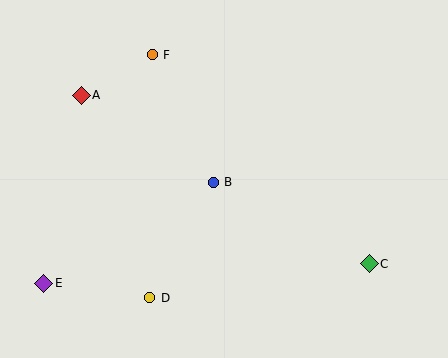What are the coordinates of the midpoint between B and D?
The midpoint between B and D is at (182, 240).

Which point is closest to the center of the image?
Point B at (213, 182) is closest to the center.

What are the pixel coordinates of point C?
Point C is at (369, 264).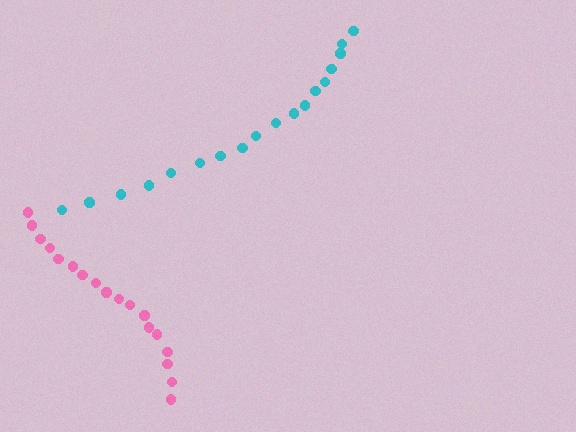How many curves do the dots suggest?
There are 2 distinct paths.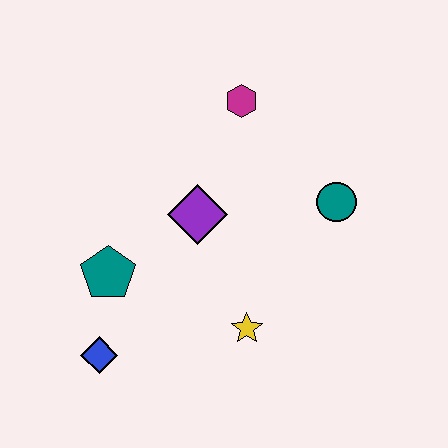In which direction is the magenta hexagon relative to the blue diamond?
The magenta hexagon is above the blue diamond.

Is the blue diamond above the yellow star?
No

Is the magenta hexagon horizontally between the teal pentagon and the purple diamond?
No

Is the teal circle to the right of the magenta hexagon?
Yes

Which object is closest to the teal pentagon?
The blue diamond is closest to the teal pentagon.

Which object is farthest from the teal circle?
The blue diamond is farthest from the teal circle.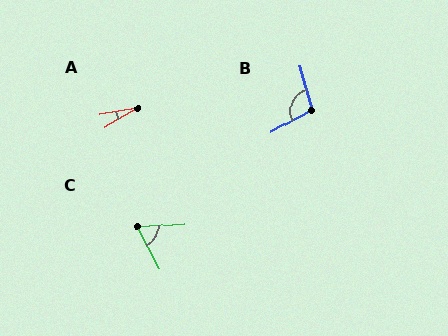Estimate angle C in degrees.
Approximately 66 degrees.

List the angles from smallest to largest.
A (21°), C (66°), B (104°).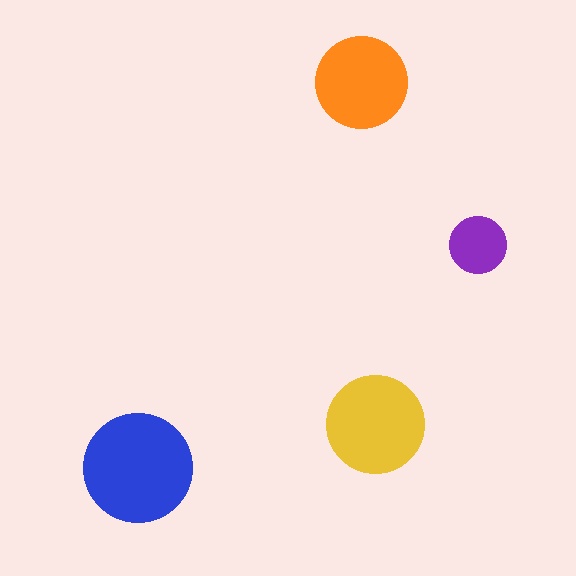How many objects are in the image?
There are 4 objects in the image.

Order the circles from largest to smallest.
the blue one, the yellow one, the orange one, the purple one.